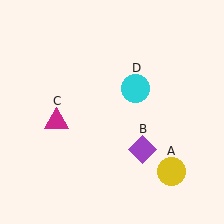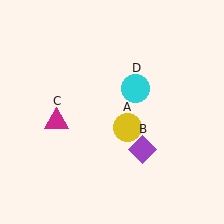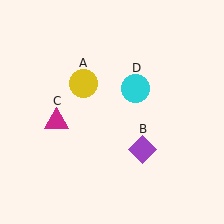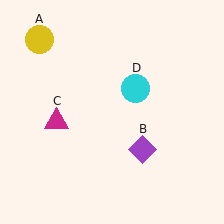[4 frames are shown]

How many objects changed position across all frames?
1 object changed position: yellow circle (object A).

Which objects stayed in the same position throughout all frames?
Purple diamond (object B) and magenta triangle (object C) and cyan circle (object D) remained stationary.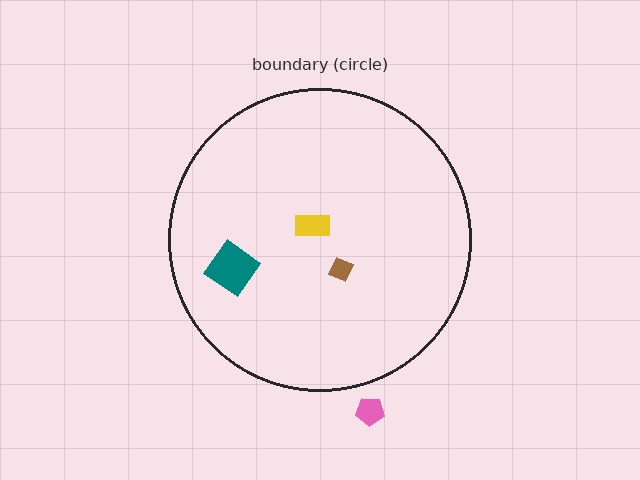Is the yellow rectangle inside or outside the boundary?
Inside.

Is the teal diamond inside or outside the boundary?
Inside.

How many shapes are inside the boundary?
3 inside, 1 outside.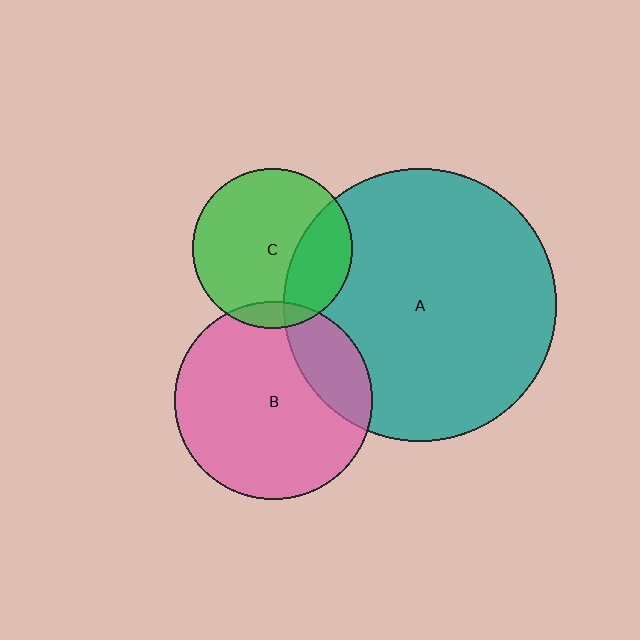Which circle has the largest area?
Circle A (teal).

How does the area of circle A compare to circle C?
Approximately 2.9 times.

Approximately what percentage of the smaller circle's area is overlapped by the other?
Approximately 20%.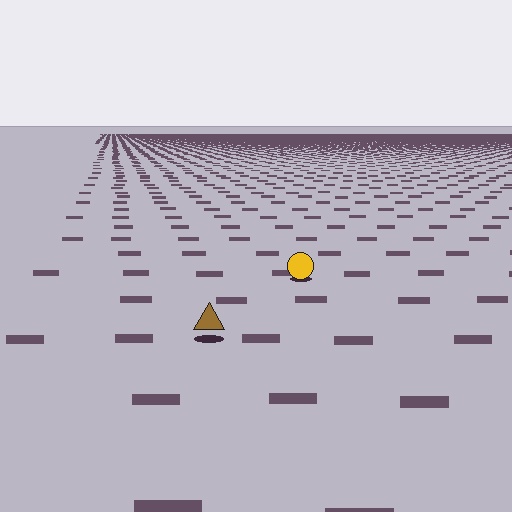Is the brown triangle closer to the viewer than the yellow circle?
Yes. The brown triangle is closer — you can tell from the texture gradient: the ground texture is coarser near it.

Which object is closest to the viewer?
The brown triangle is closest. The texture marks near it are larger and more spread out.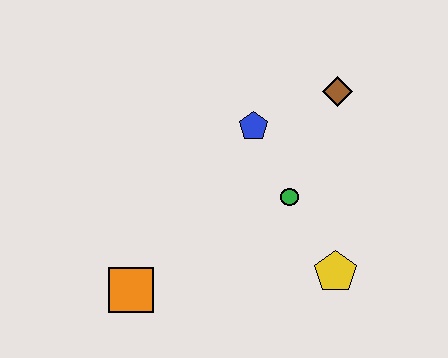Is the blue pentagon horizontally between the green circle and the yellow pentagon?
No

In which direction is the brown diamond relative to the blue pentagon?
The brown diamond is to the right of the blue pentagon.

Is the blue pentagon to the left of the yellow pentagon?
Yes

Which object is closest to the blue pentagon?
The green circle is closest to the blue pentagon.